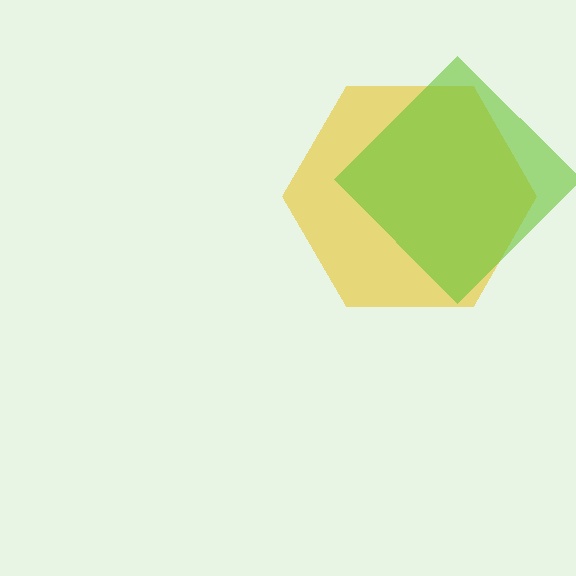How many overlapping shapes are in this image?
There are 2 overlapping shapes in the image.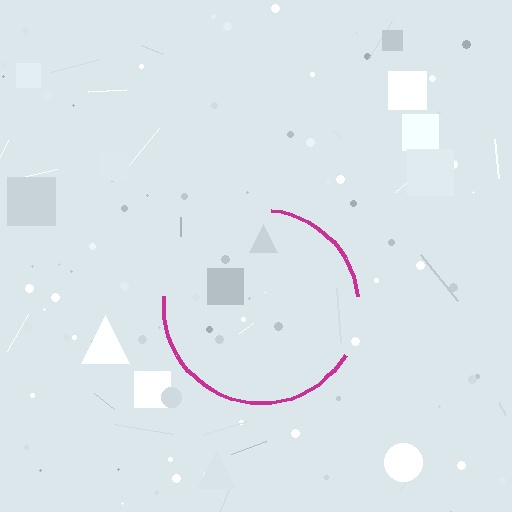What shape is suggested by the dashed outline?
The dashed outline suggests a circle.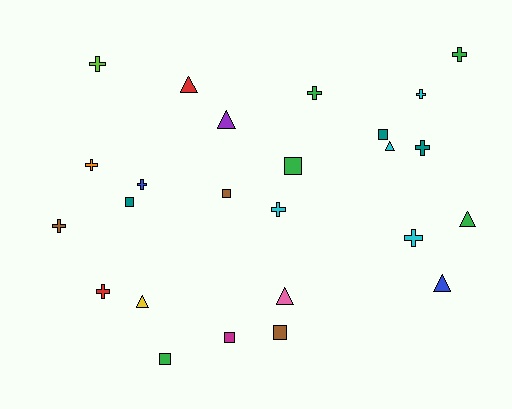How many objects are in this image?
There are 25 objects.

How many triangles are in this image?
There are 7 triangles.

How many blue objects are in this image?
There are 2 blue objects.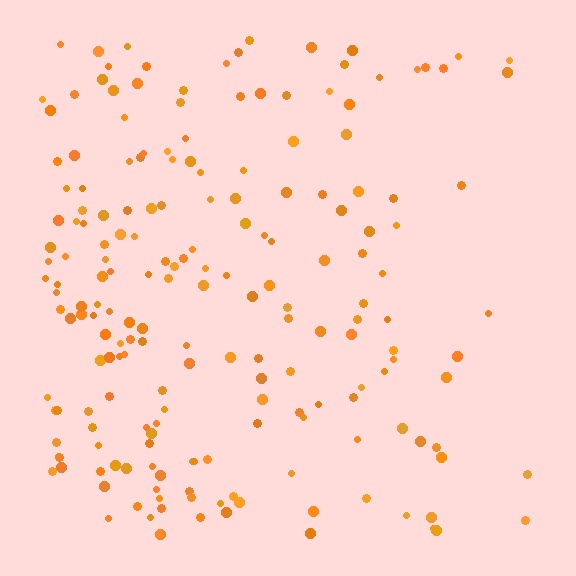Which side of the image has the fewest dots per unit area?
The right.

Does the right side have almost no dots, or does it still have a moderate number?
Still a moderate number, just noticeably fewer than the left.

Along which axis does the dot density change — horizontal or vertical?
Horizontal.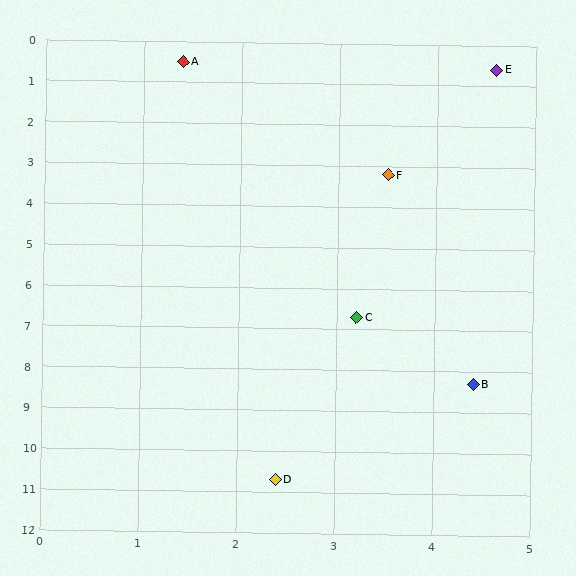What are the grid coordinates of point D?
Point D is at approximately (2.4, 10.7).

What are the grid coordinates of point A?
Point A is at approximately (1.4, 0.5).